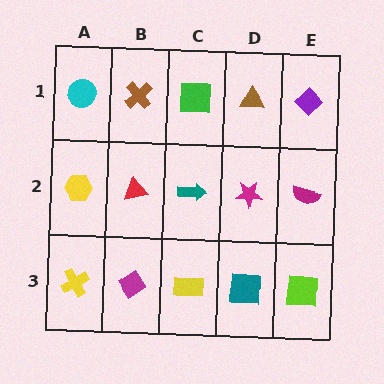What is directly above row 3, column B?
A red triangle.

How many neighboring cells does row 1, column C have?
3.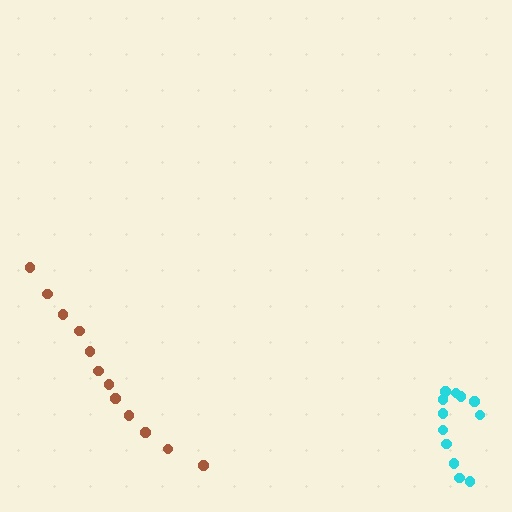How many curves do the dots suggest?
There are 2 distinct paths.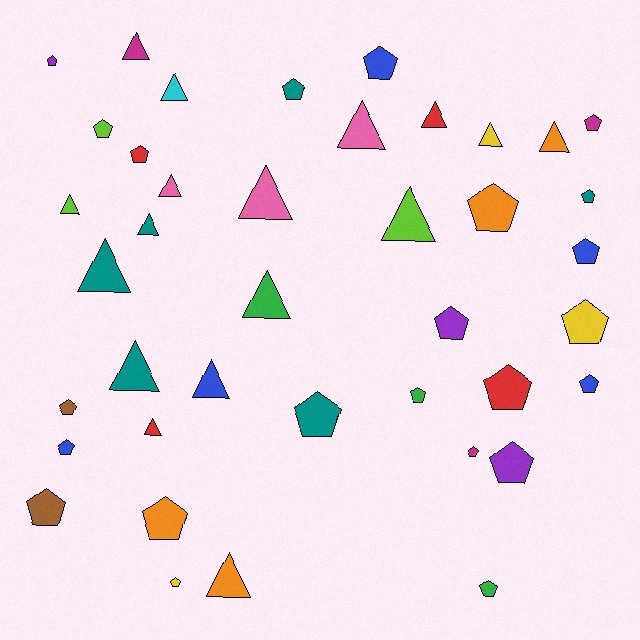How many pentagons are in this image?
There are 23 pentagons.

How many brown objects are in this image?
There are 2 brown objects.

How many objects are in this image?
There are 40 objects.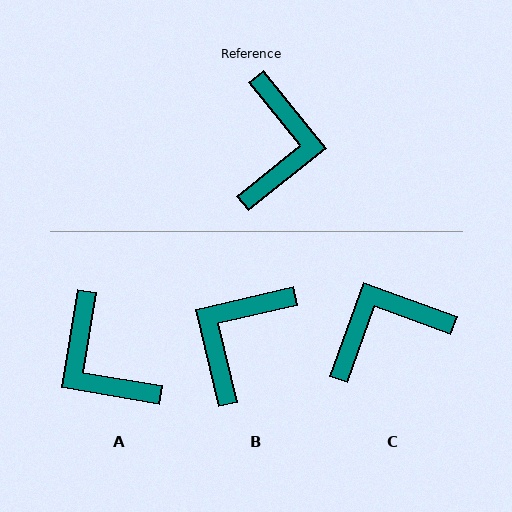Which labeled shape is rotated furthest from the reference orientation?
B, about 154 degrees away.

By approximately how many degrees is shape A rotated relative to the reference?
Approximately 138 degrees clockwise.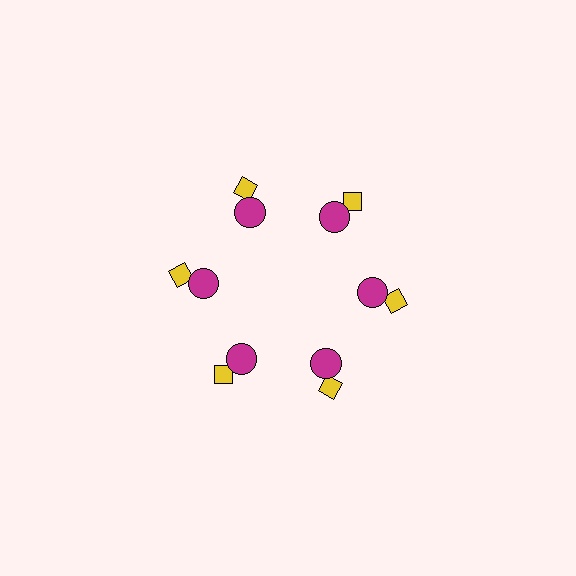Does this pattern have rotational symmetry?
Yes, this pattern has 6-fold rotational symmetry. It looks the same after rotating 60 degrees around the center.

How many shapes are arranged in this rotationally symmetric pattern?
There are 12 shapes, arranged in 6 groups of 2.